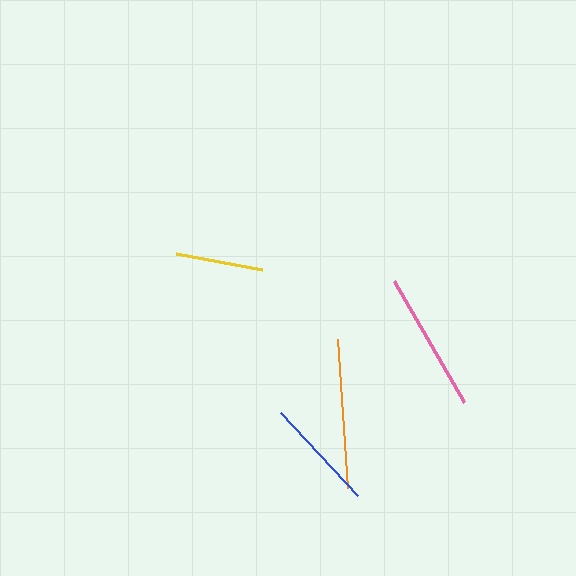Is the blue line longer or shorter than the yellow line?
The blue line is longer than the yellow line.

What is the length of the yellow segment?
The yellow segment is approximately 87 pixels long.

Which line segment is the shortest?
The yellow line is the shortest at approximately 87 pixels.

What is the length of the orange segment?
The orange segment is approximately 149 pixels long.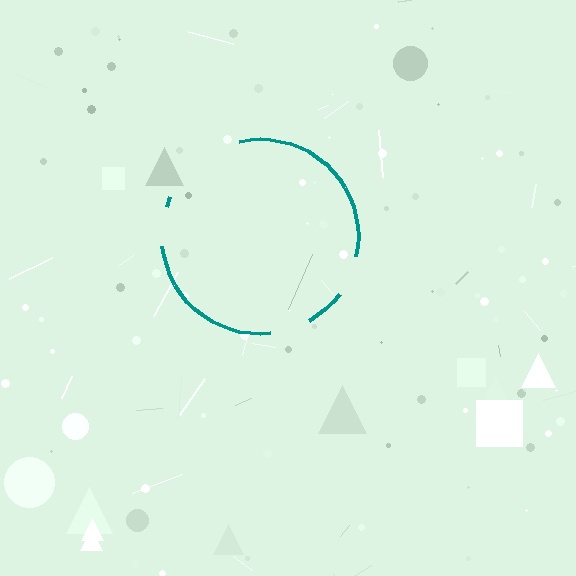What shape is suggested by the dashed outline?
The dashed outline suggests a circle.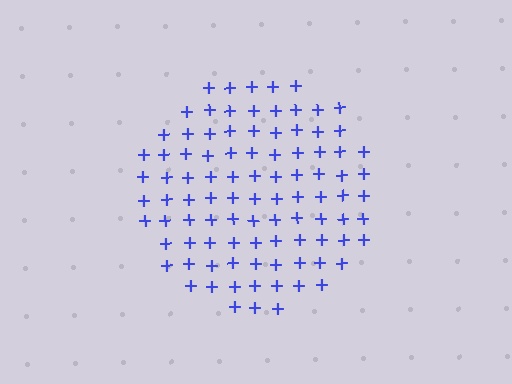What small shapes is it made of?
It is made of small plus signs.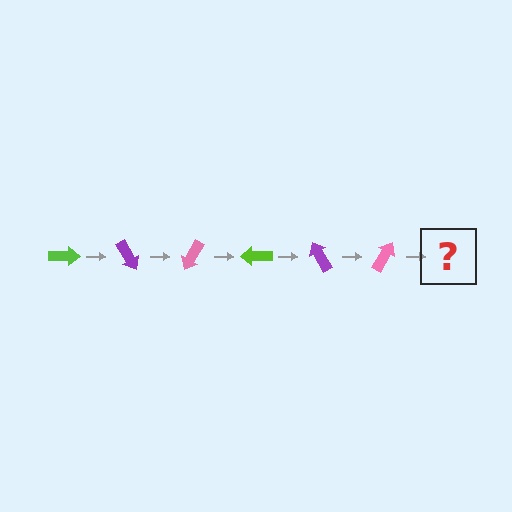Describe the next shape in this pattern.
It should be a lime arrow, rotated 360 degrees from the start.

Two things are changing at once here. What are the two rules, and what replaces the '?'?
The two rules are that it rotates 60 degrees each step and the color cycles through lime, purple, and pink. The '?' should be a lime arrow, rotated 360 degrees from the start.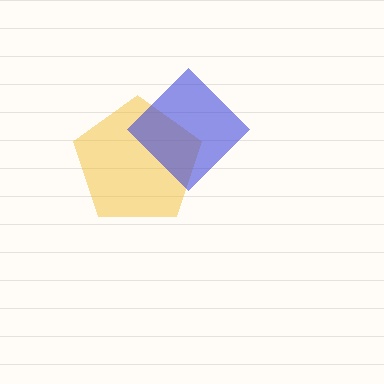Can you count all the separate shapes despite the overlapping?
Yes, there are 2 separate shapes.